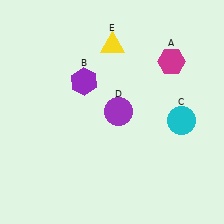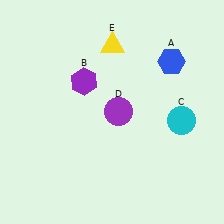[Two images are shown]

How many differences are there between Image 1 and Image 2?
There is 1 difference between the two images.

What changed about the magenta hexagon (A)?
In Image 1, A is magenta. In Image 2, it changed to blue.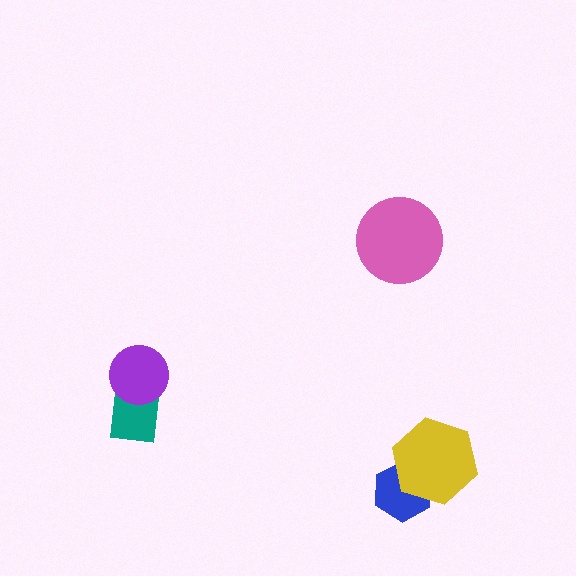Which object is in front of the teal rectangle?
The purple circle is in front of the teal rectangle.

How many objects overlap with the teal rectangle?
1 object overlaps with the teal rectangle.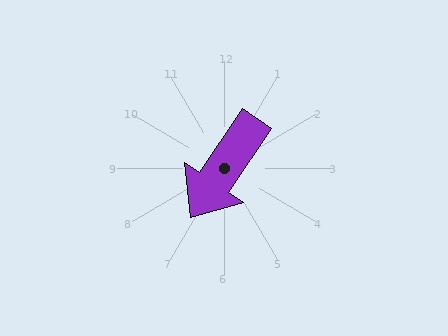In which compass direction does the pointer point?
Southwest.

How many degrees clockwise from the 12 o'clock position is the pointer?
Approximately 214 degrees.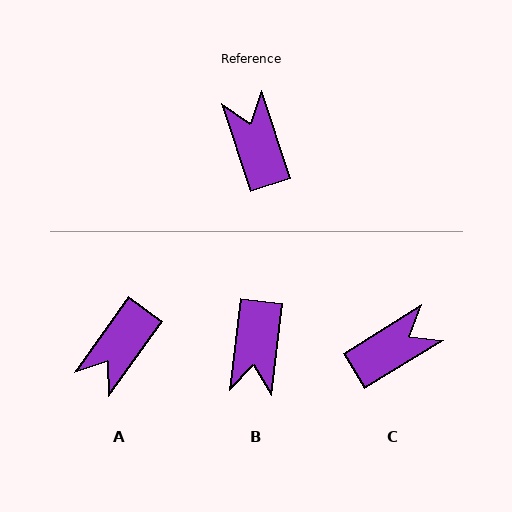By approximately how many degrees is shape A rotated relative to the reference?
Approximately 126 degrees counter-clockwise.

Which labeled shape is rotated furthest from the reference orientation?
B, about 155 degrees away.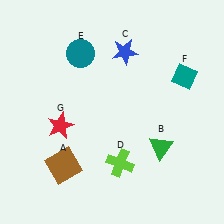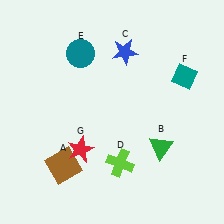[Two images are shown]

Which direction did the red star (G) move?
The red star (G) moved down.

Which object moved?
The red star (G) moved down.